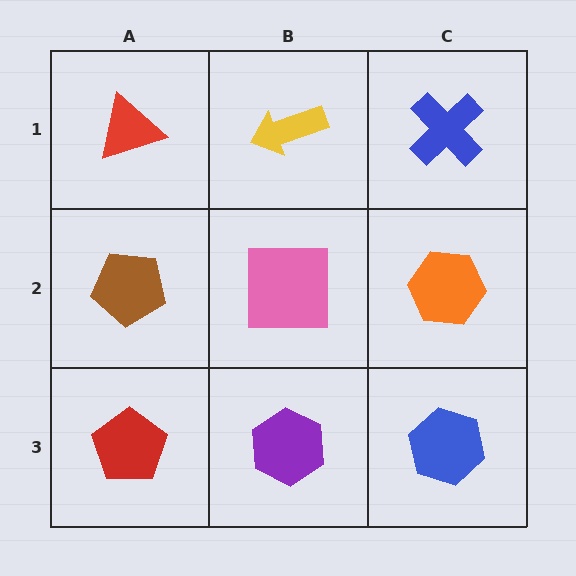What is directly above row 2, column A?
A red triangle.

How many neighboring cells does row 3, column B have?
3.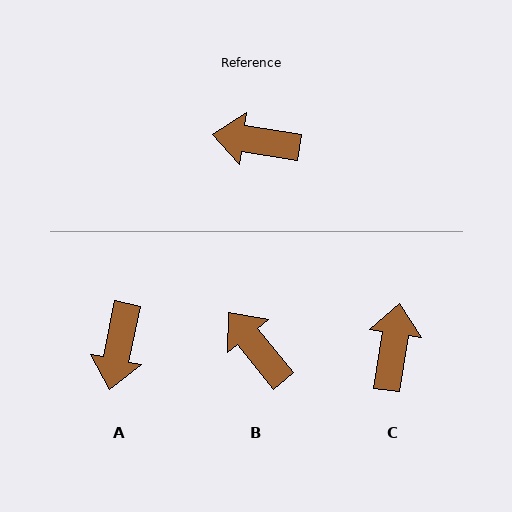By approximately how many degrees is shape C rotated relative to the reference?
Approximately 90 degrees clockwise.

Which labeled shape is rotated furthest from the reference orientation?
C, about 90 degrees away.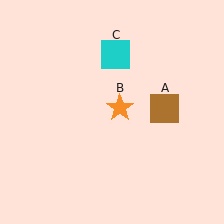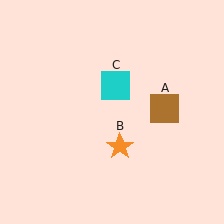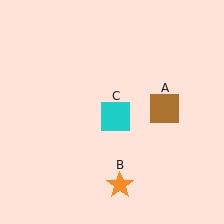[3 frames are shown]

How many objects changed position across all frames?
2 objects changed position: orange star (object B), cyan square (object C).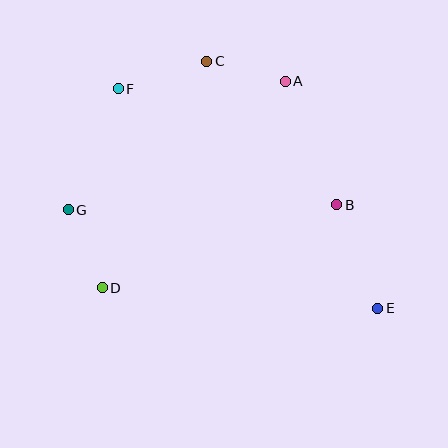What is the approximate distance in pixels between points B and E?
The distance between B and E is approximately 111 pixels.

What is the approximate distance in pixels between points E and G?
The distance between E and G is approximately 324 pixels.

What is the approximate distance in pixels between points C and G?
The distance between C and G is approximately 203 pixels.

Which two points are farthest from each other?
Points E and F are farthest from each other.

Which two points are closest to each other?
Points A and C are closest to each other.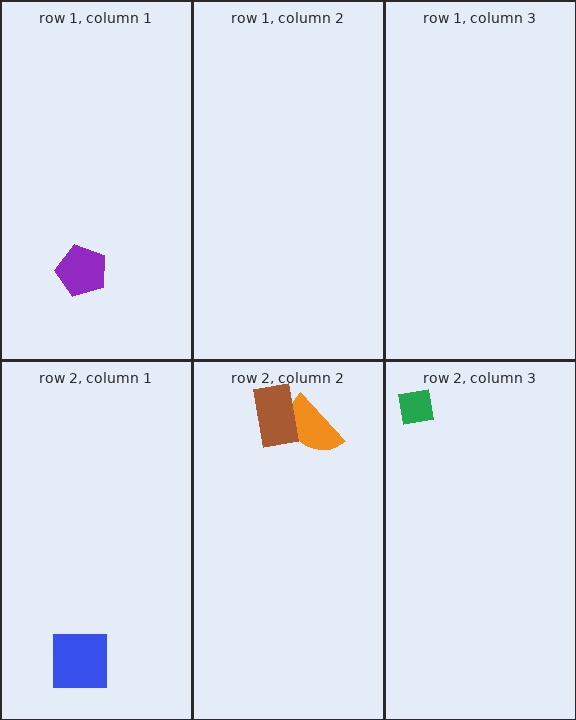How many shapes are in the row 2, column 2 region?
2.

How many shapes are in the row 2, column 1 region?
1.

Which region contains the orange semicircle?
The row 2, column 2 region.